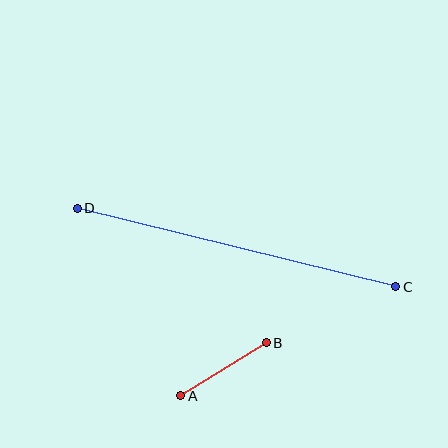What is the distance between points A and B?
The distance is approximately 101 pixels.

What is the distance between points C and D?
The distance is approximately 328 pixels.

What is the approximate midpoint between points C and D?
The midpoint is at approximately (236, 248) pixels.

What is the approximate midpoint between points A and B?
The midpoint is at approximately (223, 369) pixels.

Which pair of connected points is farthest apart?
Points C and D are farthest apart.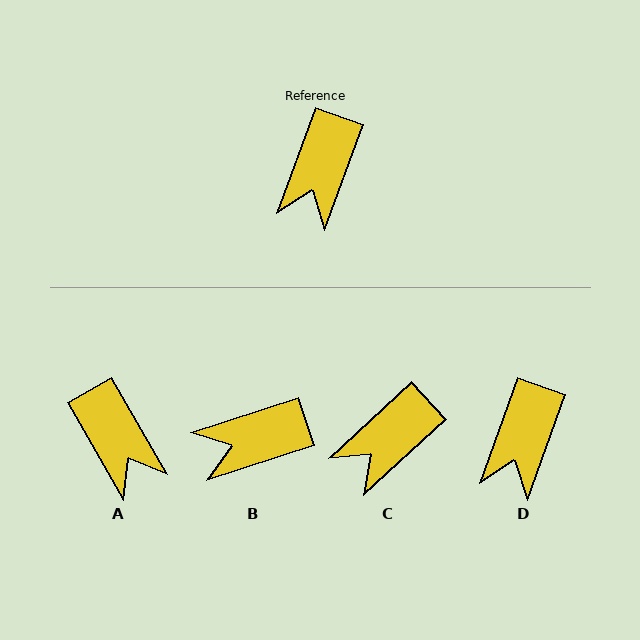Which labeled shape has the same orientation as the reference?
D.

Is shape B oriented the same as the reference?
No, it is off by about 52 degrees.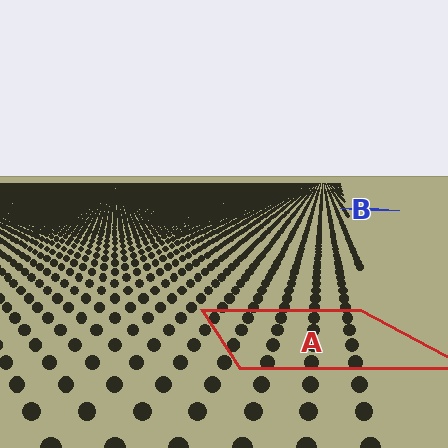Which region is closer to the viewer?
Region A is closer. The texture elements there are larger and more spread out.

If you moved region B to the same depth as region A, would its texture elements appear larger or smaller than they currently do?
They would appear larger. At a closer depth, the same texture elements are projected at a bigger on-screen size.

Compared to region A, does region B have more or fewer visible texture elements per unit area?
Region B has more texture elements per unit area — they are packed more densely because it is farther away.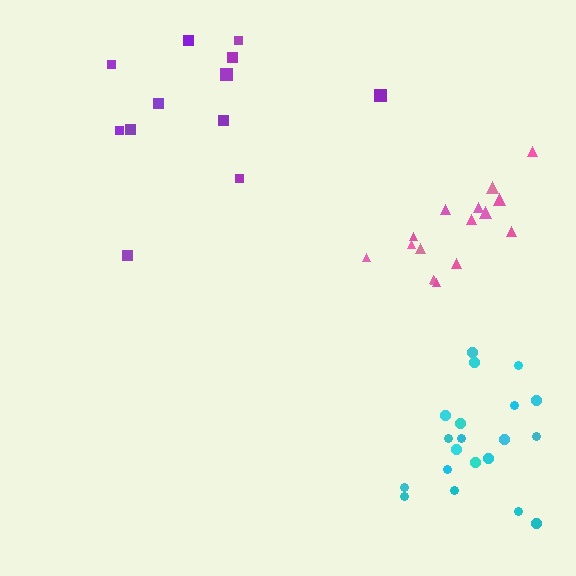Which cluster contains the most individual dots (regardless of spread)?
Cyan (20).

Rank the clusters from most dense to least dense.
pink, cyan, purple.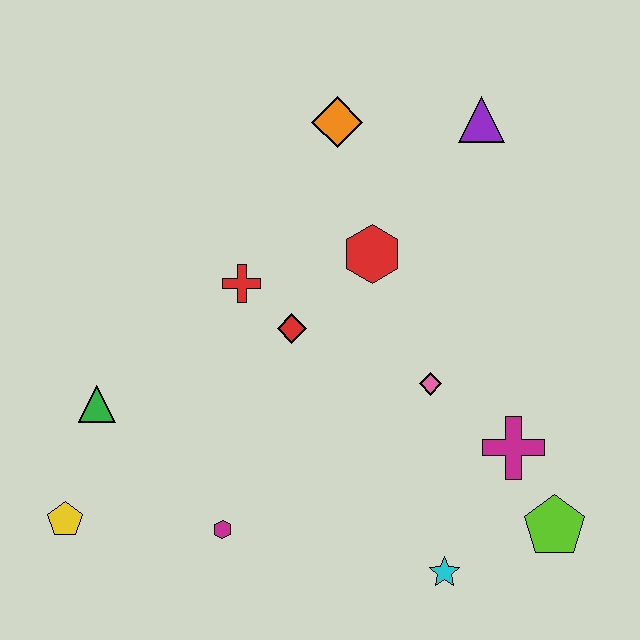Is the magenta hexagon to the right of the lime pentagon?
No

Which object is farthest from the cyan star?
The orange diamond is farthest from the cyan star.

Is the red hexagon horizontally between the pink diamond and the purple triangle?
No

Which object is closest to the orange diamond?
The red hexagon is closest to the orange diamond.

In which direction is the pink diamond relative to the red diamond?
The pink diamond is to the right of the red diamond.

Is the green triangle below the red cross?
Yes